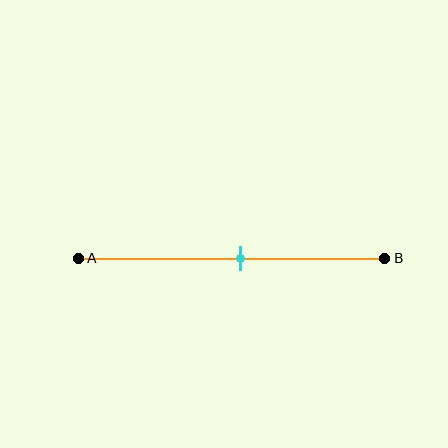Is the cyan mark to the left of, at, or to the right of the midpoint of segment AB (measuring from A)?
The cyan mark is to the right of the midpoint of segment AB.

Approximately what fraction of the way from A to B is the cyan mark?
The cyan mark is approximately 55% of the way from A to B.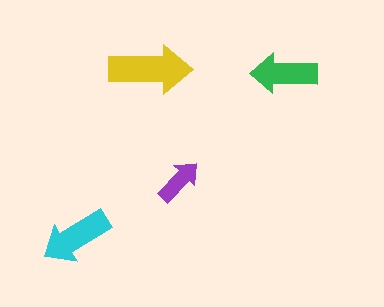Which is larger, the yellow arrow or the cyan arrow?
The yellow one.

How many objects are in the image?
There are 4 objects in the image.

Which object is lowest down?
The cyan arrow is bottommost.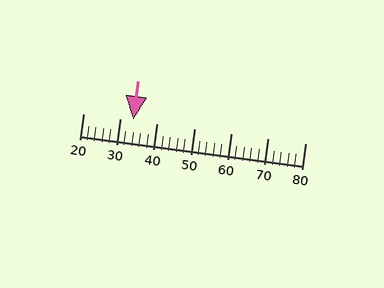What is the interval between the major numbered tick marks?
The major tick marks are spaced 10 units apart.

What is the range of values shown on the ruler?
The ruler shows values from 20 to 80.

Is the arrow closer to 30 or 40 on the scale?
The arrow is closer to 30.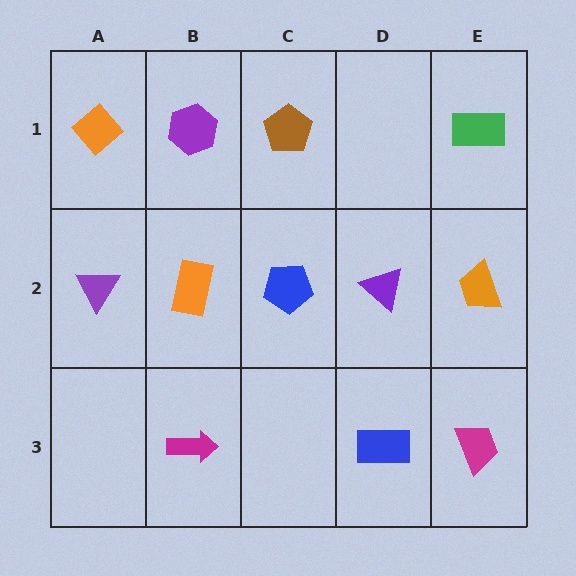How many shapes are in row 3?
3 shapes.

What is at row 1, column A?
An orange diamond.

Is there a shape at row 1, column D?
No, that cell is empty.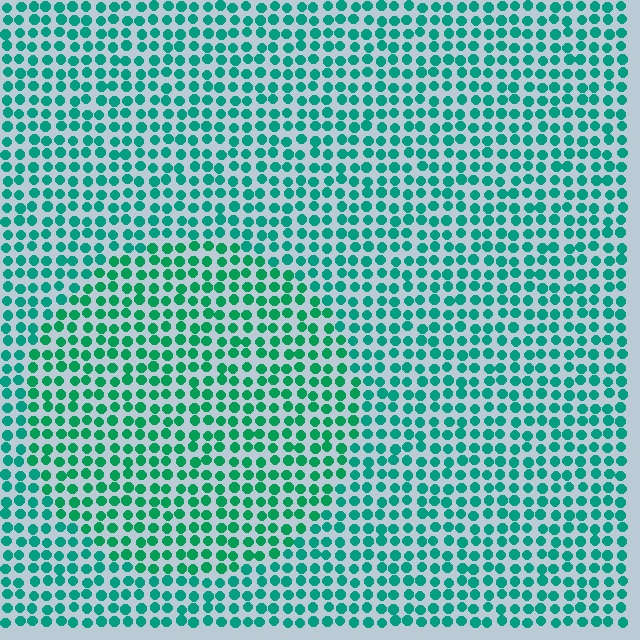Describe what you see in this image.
The image is filled with small teal elements in a uniform arrangement. A circle-shaped region is visible where the elements are tinted to a slightly different hue, forming a subtle color boundary.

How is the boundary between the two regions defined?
The boundary is defined purely by a slight shift in hue (about 18 degrees). Spacing, size, and orientation are identical on both sides.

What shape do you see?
I see a circle.